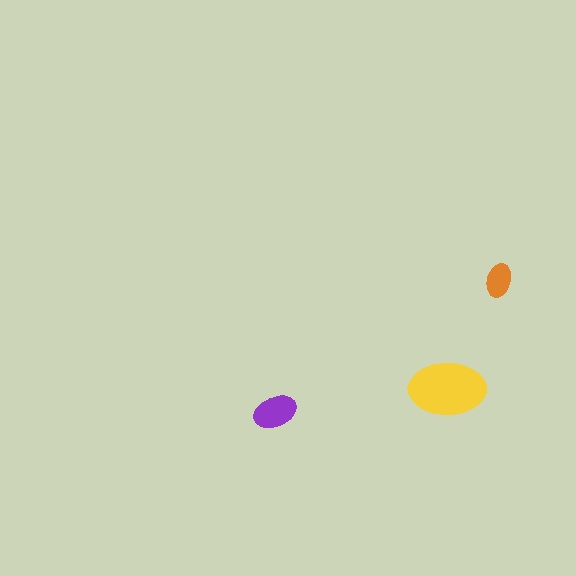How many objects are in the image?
There are 3 objects in the image.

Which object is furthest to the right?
The orange ellipse is rightmost.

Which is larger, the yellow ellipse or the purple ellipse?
The yellow one.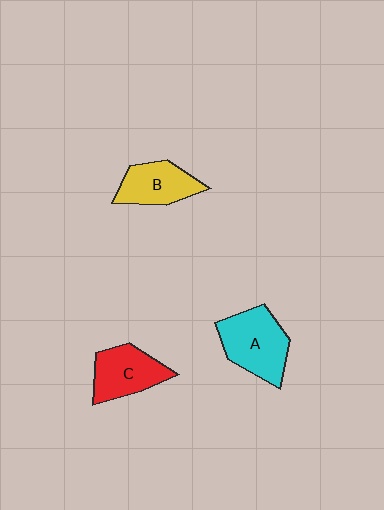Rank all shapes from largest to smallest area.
From largest to smallest: A (cyan), C (red), B (yellow).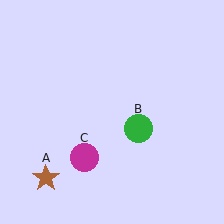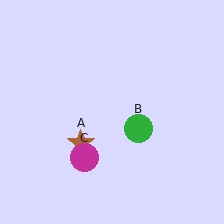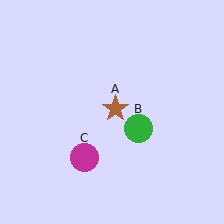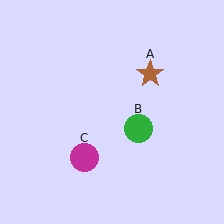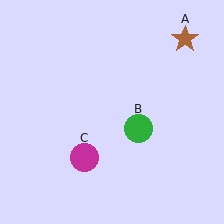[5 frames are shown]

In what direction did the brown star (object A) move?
The brown star (object A) moved up and to the right.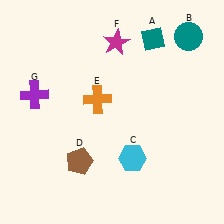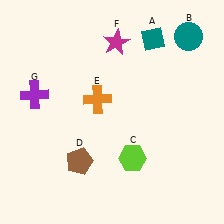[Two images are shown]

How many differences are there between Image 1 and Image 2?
There is 1 difference between the two images.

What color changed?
The hexagon (C) changed from cyan in Image 1 to lime in Image 2.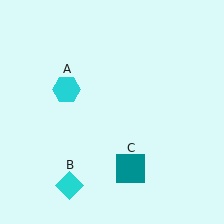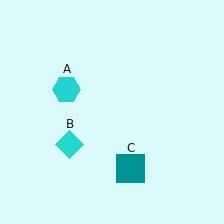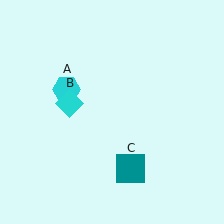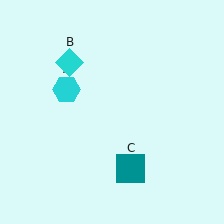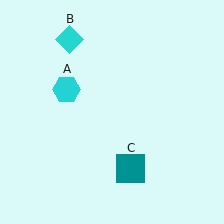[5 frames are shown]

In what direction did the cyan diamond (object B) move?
The cyan diamond (object B) moved up.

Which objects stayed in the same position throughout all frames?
Cyan hexagon (object A) and teal square (object C) remained stationary.